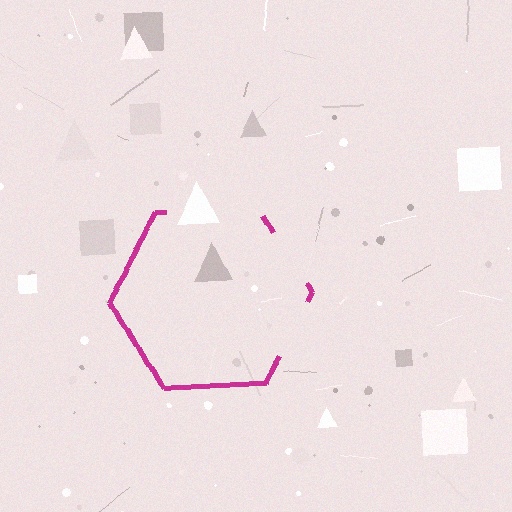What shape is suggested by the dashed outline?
The dashed outline suggests a hexagon.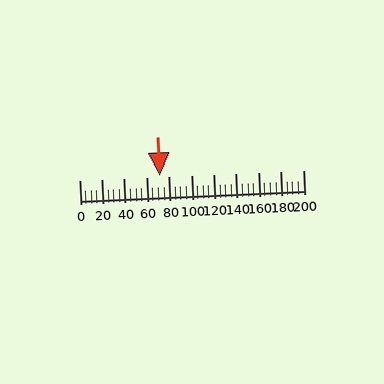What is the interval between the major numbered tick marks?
The major tick marks are spaced 20 units apart.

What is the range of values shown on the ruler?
The ruler shows values from 0 to 200.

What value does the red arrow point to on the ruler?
The red arrow points to approximately 72.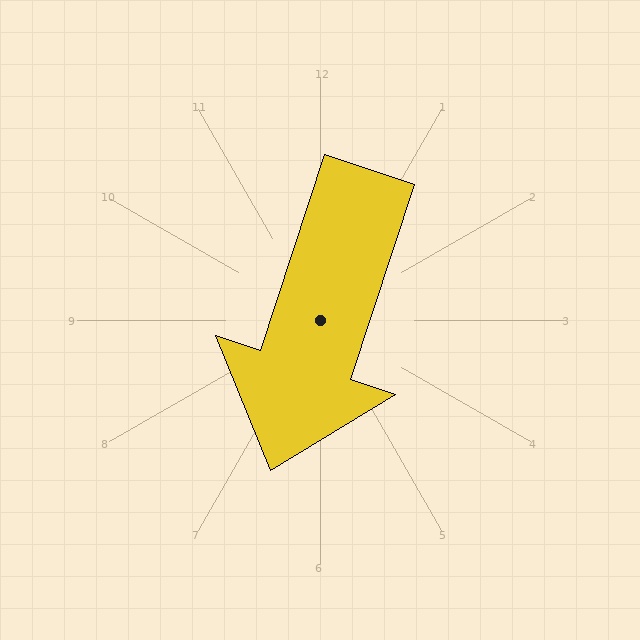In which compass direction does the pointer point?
South.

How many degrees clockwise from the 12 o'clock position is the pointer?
Approximately 198 degrees.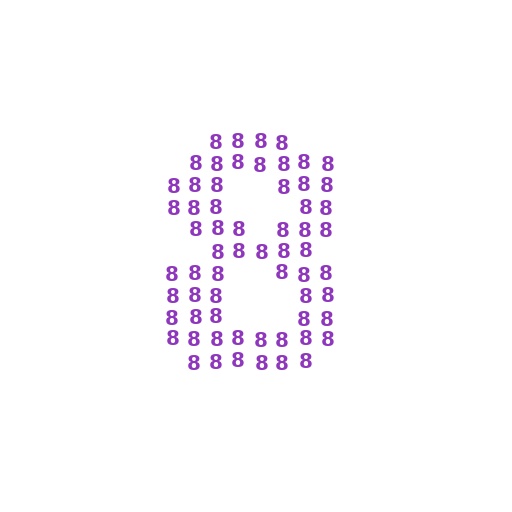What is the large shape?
The large shape is the digit 8.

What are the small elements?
The small elements are digit 8's.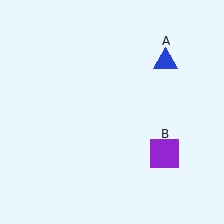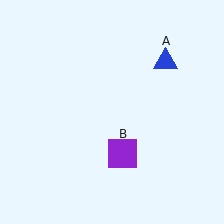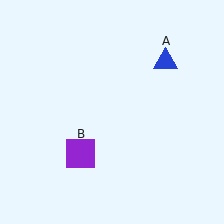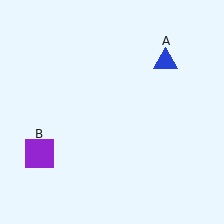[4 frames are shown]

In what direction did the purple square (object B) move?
The purple square (object B) moved left.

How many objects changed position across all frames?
1 object changed position: purple square (object B).